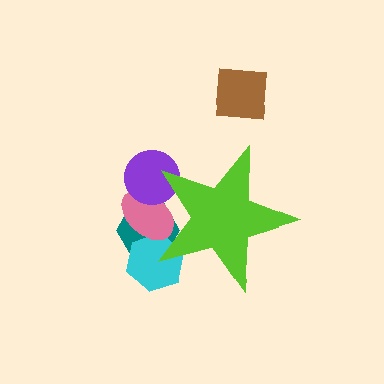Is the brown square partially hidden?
No, the brown square is fully visible.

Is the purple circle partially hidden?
Yes, the purple circle is partially hidden behind the lime star.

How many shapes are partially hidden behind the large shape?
4 shapes are partially hidden.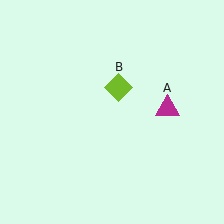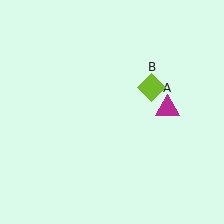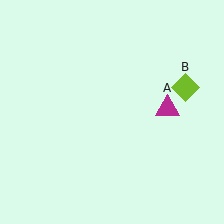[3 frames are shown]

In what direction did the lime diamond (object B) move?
The lime diamond (object B) moved right.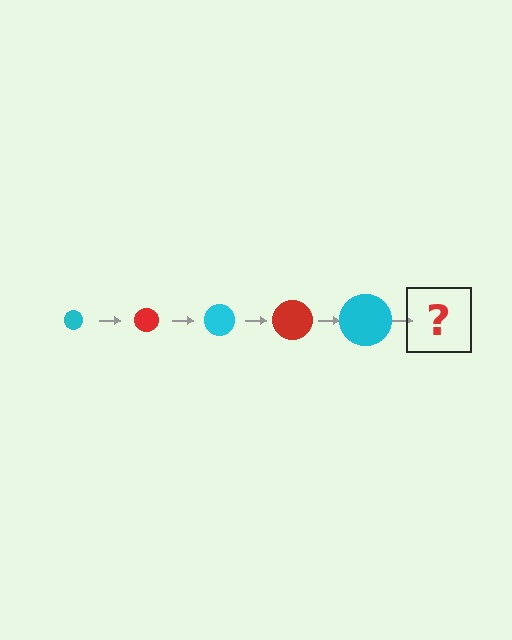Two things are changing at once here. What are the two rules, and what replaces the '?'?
The two rules are that the circle grows larger each step and the color cycles through cyan and red. The '?' should be a red circle, larger than the previous one.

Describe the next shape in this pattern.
It should be a red circle, larger than the previous one.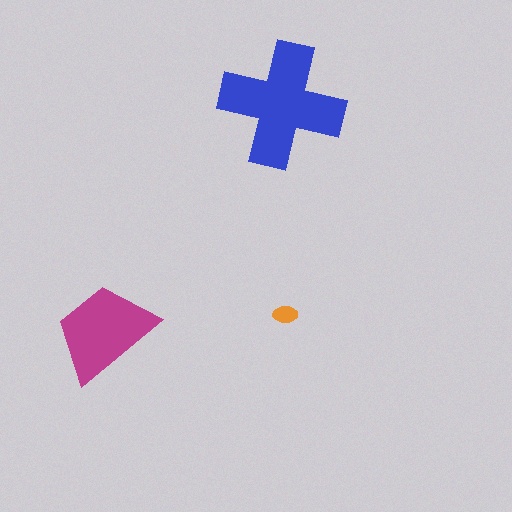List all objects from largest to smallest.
The blue cross, the magenta trapezoid, the orange ellipse.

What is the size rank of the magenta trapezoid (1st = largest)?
2nd.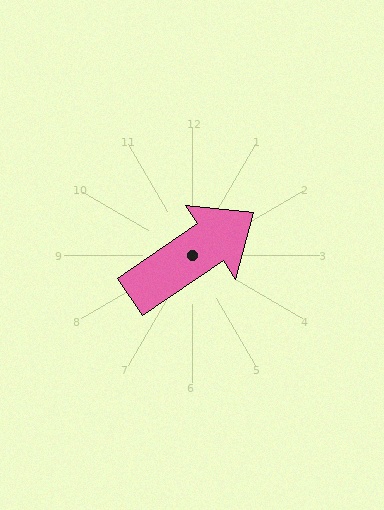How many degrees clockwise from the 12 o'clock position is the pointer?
Approximately 56 degrees.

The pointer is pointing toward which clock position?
Roughly 2 o'clock.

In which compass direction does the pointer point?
Northeast.